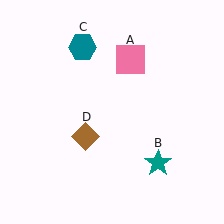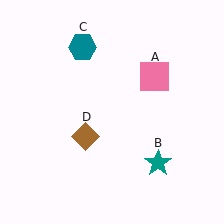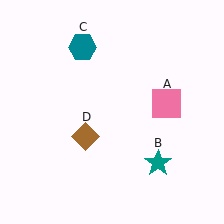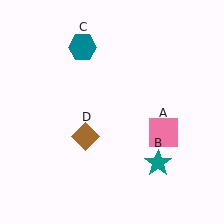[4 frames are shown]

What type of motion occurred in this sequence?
The pink square (object A) rotated clockwise around the center of the scene.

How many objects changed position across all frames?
1 object changed position: pink square (object A).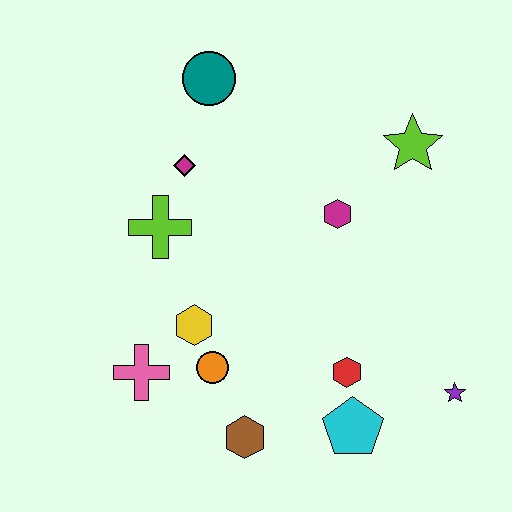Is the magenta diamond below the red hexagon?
No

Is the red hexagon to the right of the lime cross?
Yes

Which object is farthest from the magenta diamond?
The purple star is farthest from the magenta diamond.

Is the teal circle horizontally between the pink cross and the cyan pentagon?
Yes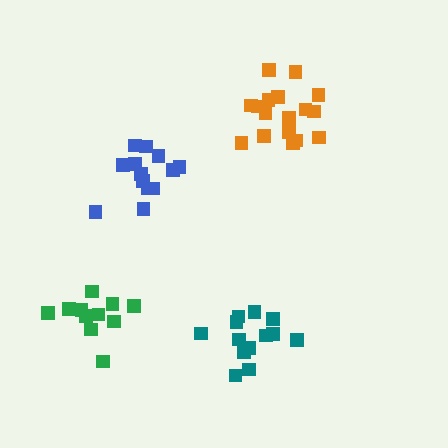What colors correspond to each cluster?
The clusters are colored: teal, orange, green, blue.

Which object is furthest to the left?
The green cluster is leftmost.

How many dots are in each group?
Group 1: 13 dots, Group 2: 17 dots, Group 3: 11 dots, Group 4: 13 dots (54 total).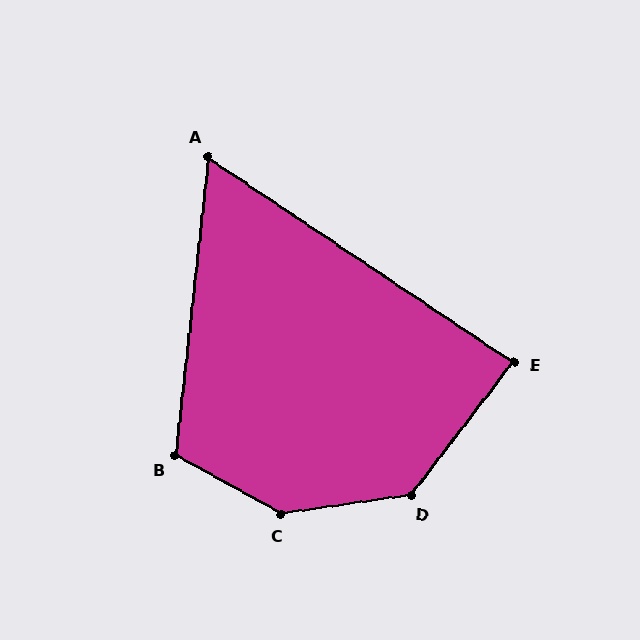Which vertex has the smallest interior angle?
A, at approximately 62 degrees.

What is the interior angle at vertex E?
Approximately 87 degrees (approximately right).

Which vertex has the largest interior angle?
C, at approximately 143 degrees.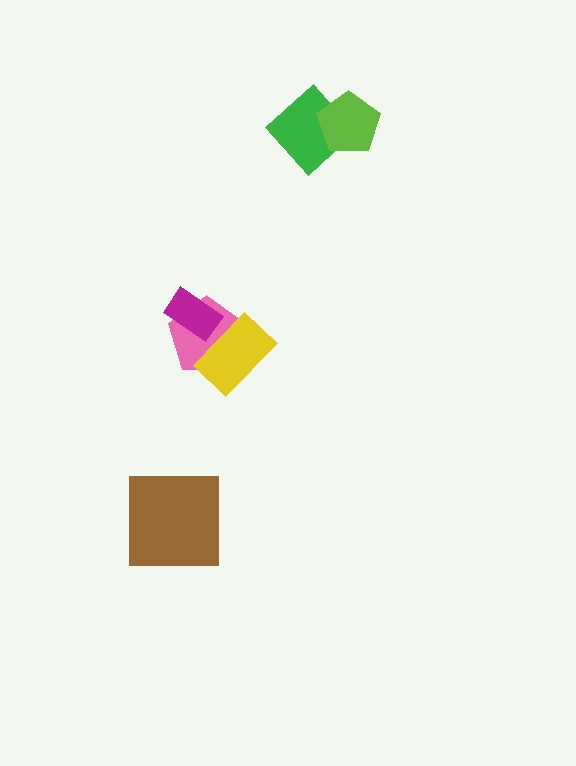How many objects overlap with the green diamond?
1 object overlaps with the green diamond.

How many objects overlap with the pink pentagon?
2 objects overlap with the pink pentagon.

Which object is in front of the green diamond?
The lime pentagon is in front of the green diamond.